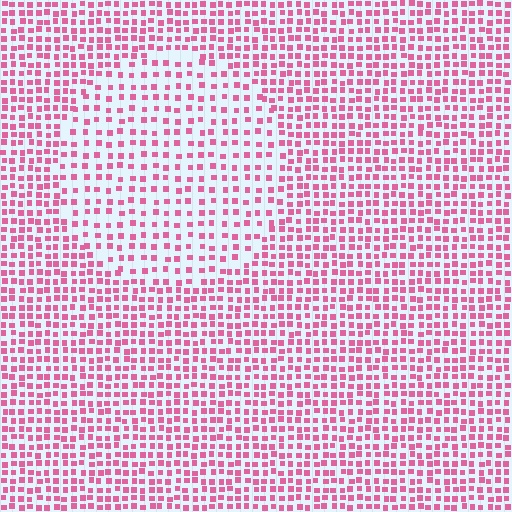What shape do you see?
I see a circle.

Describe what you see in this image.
The image contains small pink elements arranged at two different densities. A circle-shaped region is visible where the elements are less densely packed than the surrounding area.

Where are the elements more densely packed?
The elements are more densely packed outside the circle boundary.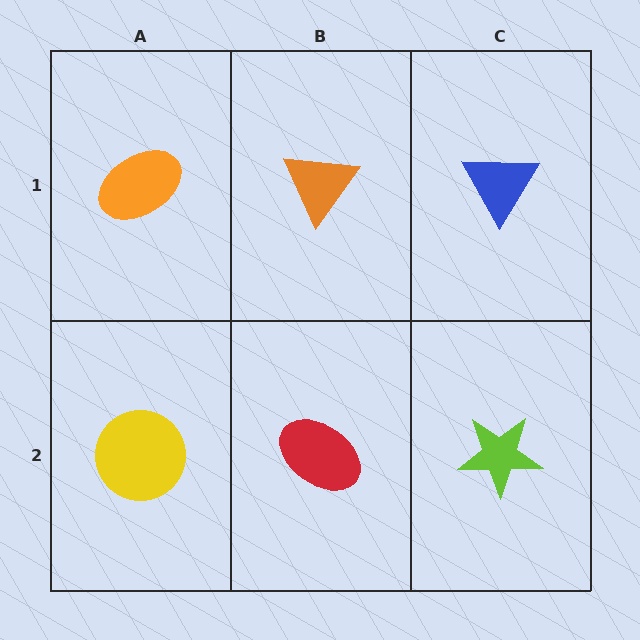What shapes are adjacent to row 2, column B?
An orange triangle (row 1, column B), a yellow circle (row 2, column A), a lime star (row 2, column C).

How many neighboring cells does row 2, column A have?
2.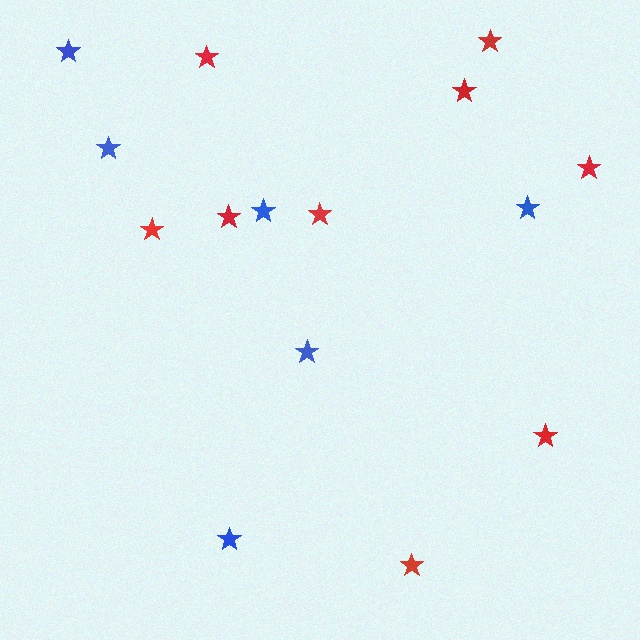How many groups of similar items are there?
There are 2 groups: one group of red stars (9) and one group of blue stars (6).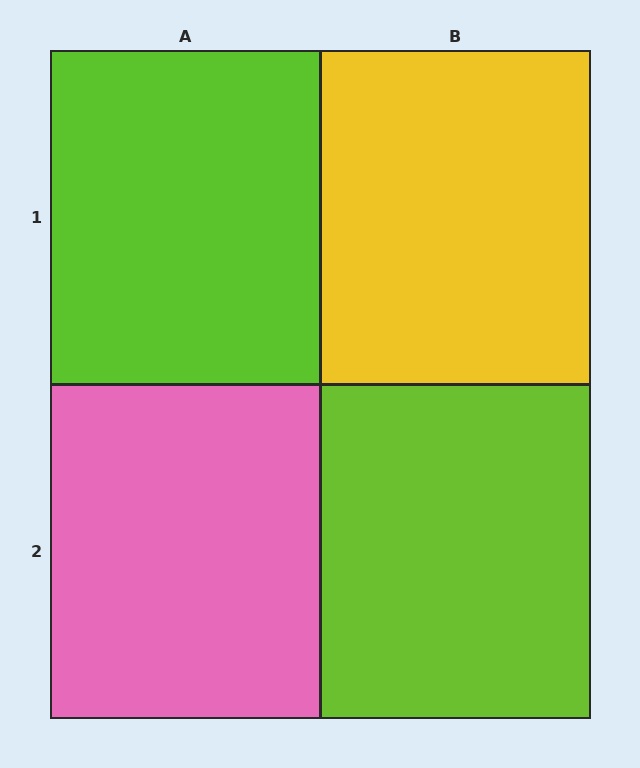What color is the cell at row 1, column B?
Yellow.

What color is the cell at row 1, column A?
Lime.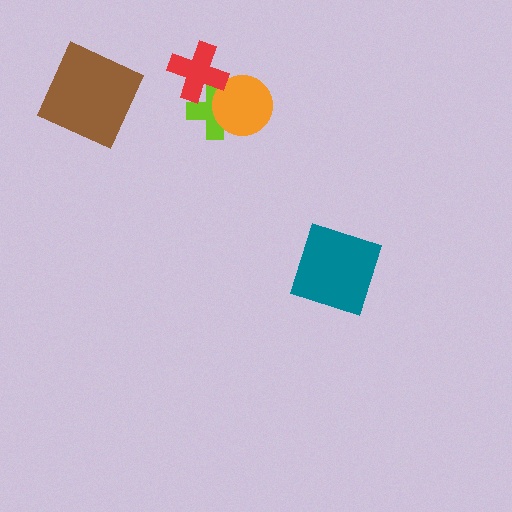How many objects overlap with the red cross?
1 object overlaps with the red cross.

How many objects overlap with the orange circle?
1 object overlaps with the orange circle.